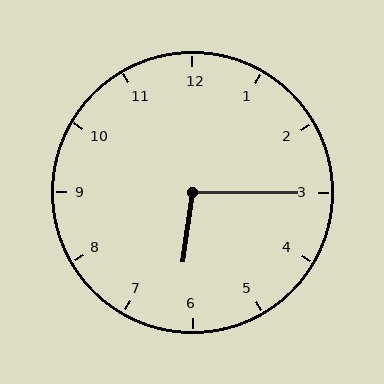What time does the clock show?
6:15.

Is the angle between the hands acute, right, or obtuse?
It is obtuse.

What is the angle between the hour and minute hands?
Approximately 98 degrees.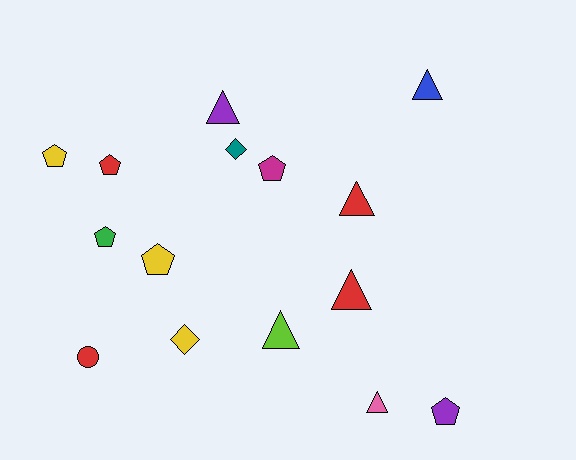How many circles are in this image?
There is 1 circle.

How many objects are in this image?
There are 15 objects.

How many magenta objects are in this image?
There is 1 magenta object.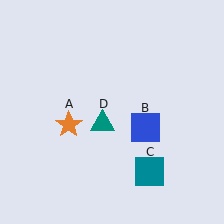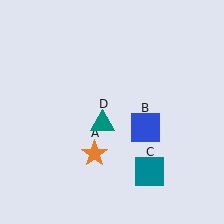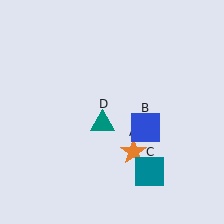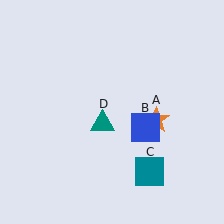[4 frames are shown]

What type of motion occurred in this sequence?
The orange star (object A) rotated counterclockwise around the center of the scene.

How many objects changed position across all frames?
1 object changed position: orange star (object A).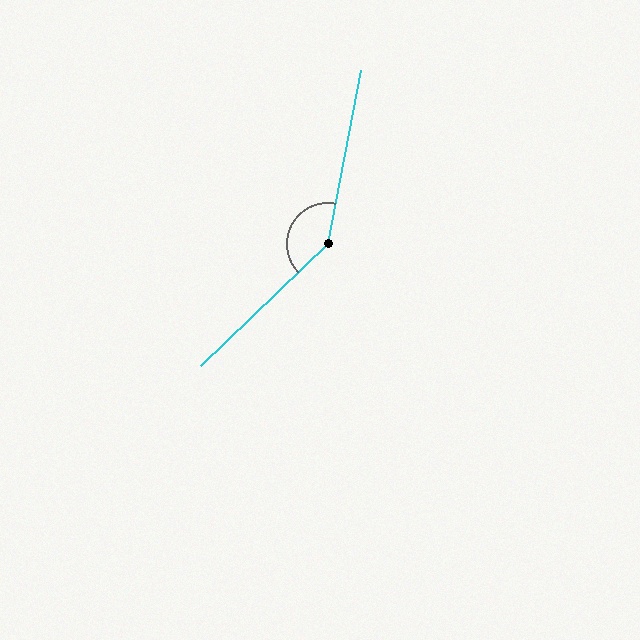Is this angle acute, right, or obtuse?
It is obtuse.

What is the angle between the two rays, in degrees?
Approximately 145 degrees.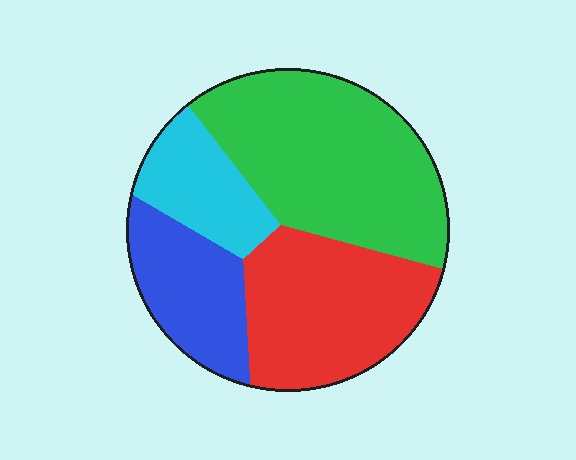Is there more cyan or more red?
Red.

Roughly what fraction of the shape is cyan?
Cyan takes up about one eighth (1/8) of the shape.